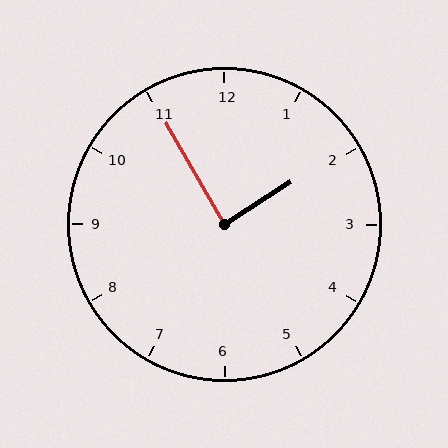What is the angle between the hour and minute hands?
Approximately 88 degrees.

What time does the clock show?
1:55.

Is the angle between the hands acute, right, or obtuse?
It is right.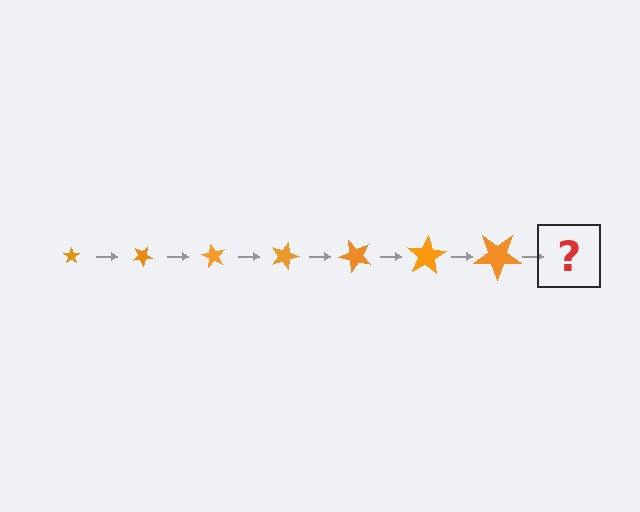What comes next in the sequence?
The next element should be a star, larger than the previous one and rotated 210 degrees from the start.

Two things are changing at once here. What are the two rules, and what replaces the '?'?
The two rules are that the star grows larger each step and it rotates 30 degrees each step. The '?' should be a star, larger than the previous one and rotated 210 degrees from the start.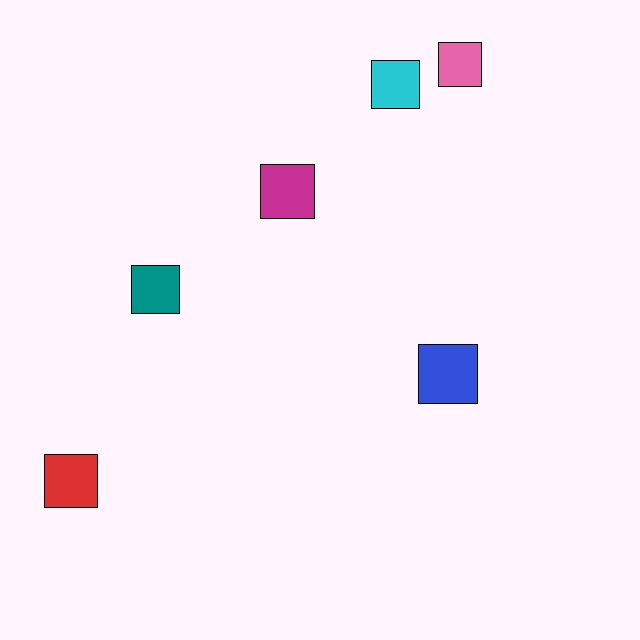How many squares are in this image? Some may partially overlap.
There are 6 squares.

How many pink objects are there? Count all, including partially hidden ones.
There is 1 pink object.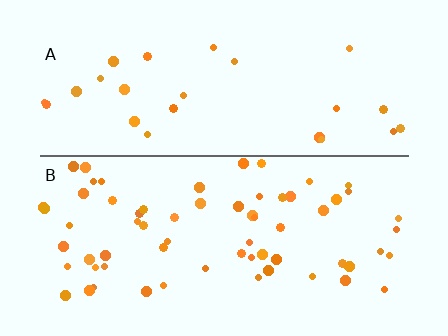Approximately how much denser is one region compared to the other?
Approximately 2.5× — region B over region A.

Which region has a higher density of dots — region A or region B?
B (the bottom).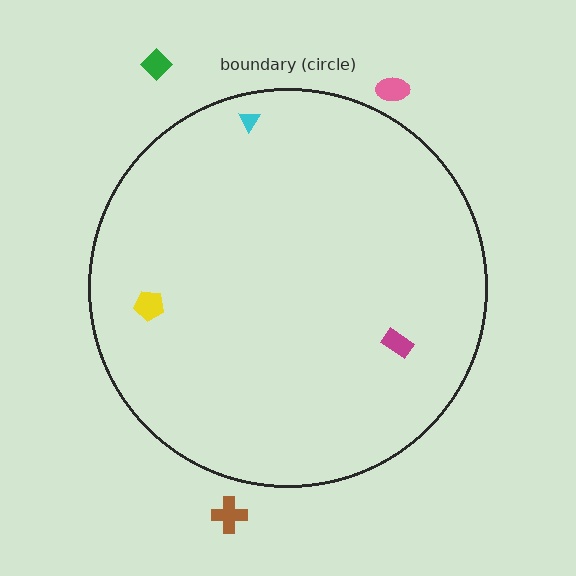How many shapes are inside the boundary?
3 inside, 3 outside.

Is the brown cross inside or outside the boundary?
Outside.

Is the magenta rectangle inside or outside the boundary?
Inside.